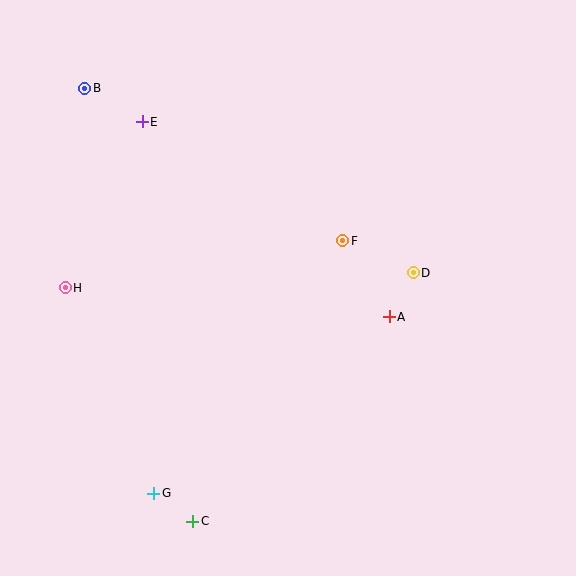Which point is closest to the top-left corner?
Point B is closest to the top-left corner.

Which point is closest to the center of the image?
Point F at (343, 241) is closest to the center.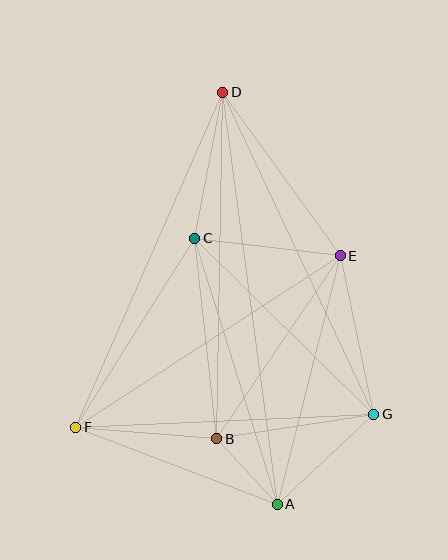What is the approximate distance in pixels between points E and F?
The distance between E and F is approximately 315 pixels.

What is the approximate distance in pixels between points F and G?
The distance between F and G is approximately 298 pixels.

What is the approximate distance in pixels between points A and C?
The distance between A and C is approximately 279 pixels.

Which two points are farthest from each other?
Points A and D are farthest from each other.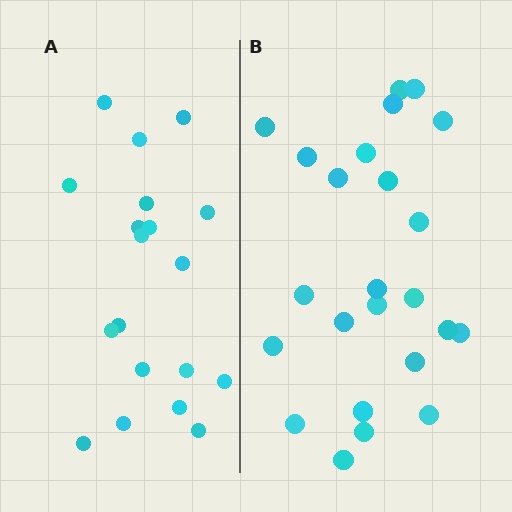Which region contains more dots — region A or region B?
Region B (the right region) has more dots.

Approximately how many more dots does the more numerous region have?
Region B has about 5 more dots than region A.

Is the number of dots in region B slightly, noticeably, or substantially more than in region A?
Region B has noticeably more, but not dramatically so. The ratio is roughly 1.3 to 1.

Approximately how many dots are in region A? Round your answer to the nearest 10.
About 20 dots. (The exact count is 19, which rounds to 20.)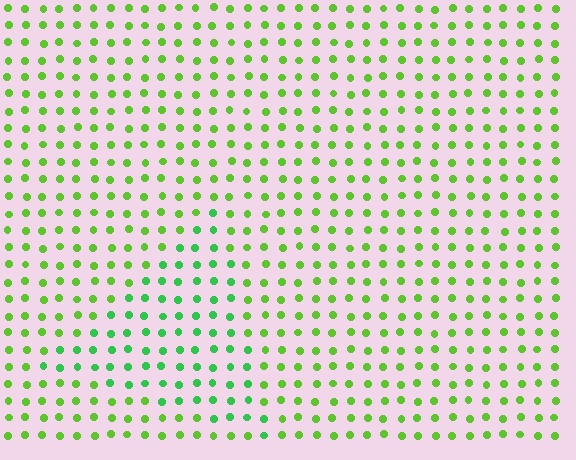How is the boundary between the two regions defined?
The boundary is defined purely by a slight shift in hue (about 30 degrees). Spacing, size, and orientation are identical on both sides.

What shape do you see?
I see a triangle.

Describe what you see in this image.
The image is filled with small lime elements in a uniform arrangement. A triangle-shaped region is visible where the elements are tinted to a slightly different hue, forming a subtle color boundary.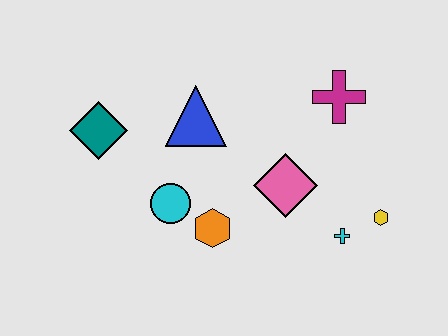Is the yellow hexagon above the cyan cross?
Yes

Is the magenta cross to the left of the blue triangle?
No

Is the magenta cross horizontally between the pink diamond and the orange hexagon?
No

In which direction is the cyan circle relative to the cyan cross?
The cyan circle is to the left of the cyan cross.